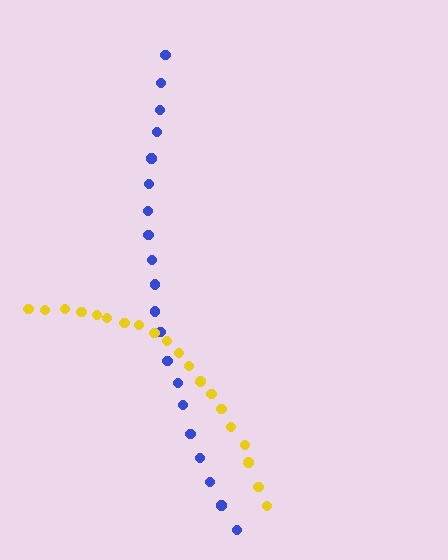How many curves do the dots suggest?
There are 2 distinct paths.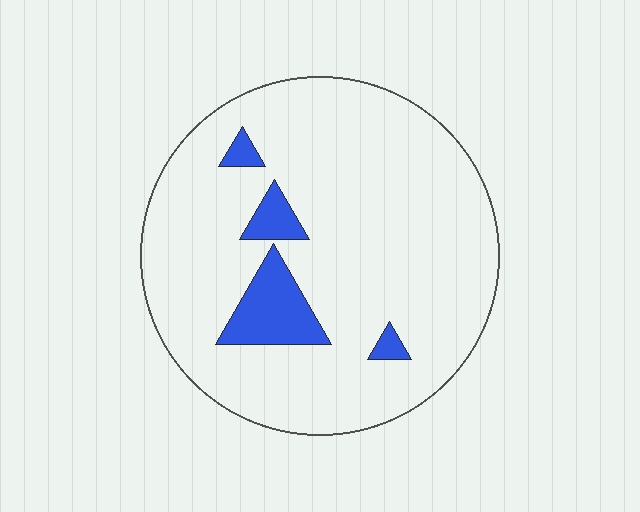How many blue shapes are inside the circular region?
4.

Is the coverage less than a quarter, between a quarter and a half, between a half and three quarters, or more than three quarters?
Less than a quarter.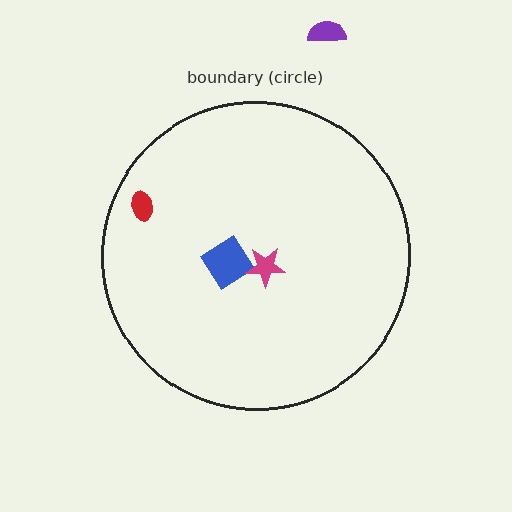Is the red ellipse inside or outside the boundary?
Inside.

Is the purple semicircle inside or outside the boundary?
Outside.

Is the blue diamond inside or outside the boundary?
Inside.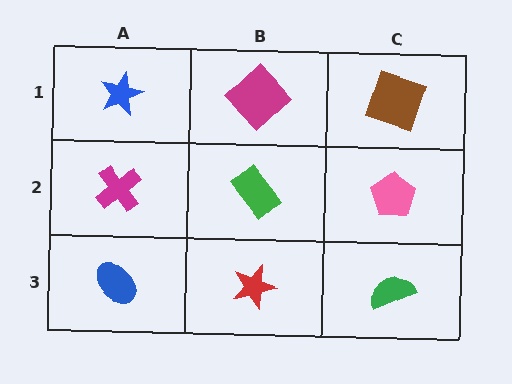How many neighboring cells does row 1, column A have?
2.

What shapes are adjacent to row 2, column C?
A brown square (row 1, column C), a green semicircle (row 3, column C), a green rectangle (row 2, column B).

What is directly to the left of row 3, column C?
A red star.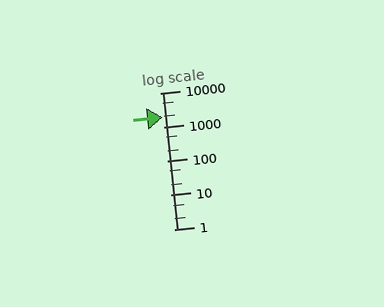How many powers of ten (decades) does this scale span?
The scale spans 4 decades, from 1 to 10000.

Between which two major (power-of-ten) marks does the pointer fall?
The pointer is between 1000 and 10000.